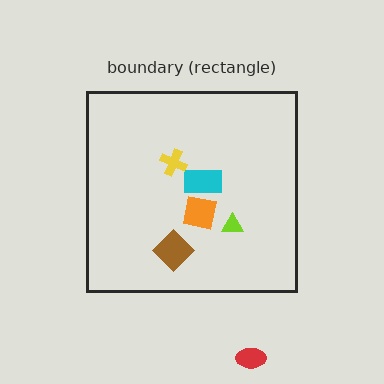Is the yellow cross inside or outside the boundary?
Inside.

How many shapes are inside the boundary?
5 inside, 1 outside.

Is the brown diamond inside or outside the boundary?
Inside.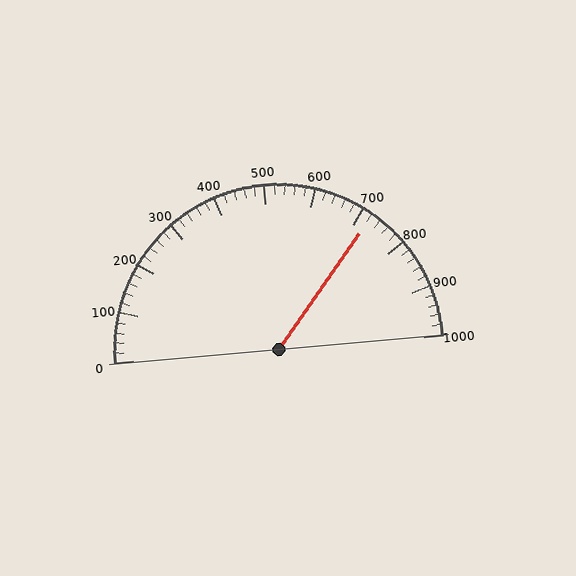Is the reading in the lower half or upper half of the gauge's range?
The reading is in the upper half of the range (0 to 1000).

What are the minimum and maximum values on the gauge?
The gauge ranges from 0 to 1000.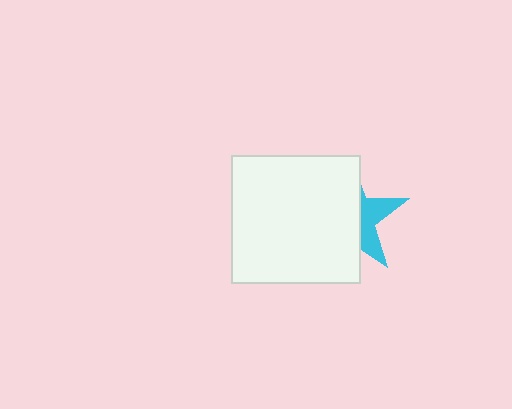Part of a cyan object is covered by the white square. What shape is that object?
It is a star.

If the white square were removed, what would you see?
You would see the complete cyan star.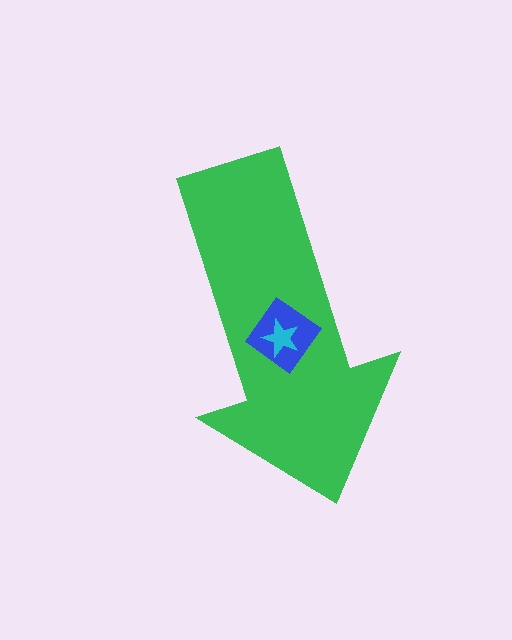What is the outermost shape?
The green arrow.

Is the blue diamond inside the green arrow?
Yes.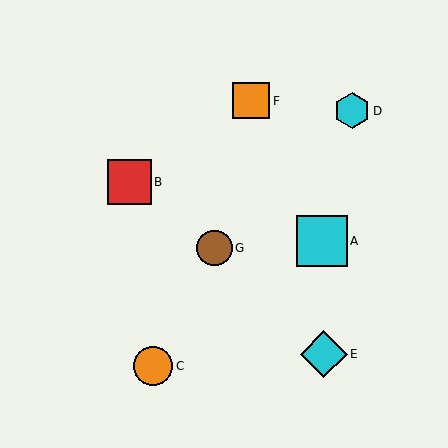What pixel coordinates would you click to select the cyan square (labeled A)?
Click at (322, 241) to select the cyan square A.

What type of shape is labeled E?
Shape E is a cyan diamond.